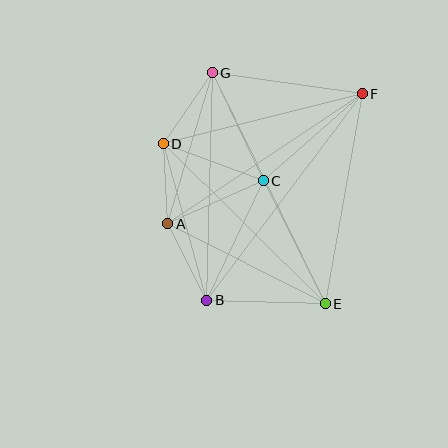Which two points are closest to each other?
Points A and D are closest to each other.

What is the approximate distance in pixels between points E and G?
The distance between E and G is approximately 257 pixels.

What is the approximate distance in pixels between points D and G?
The distance between D and G is approximately 86 pixels.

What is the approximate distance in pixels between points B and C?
The distance between B and C is approximately 132 pixels.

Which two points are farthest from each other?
Points B and F are farthest from each other.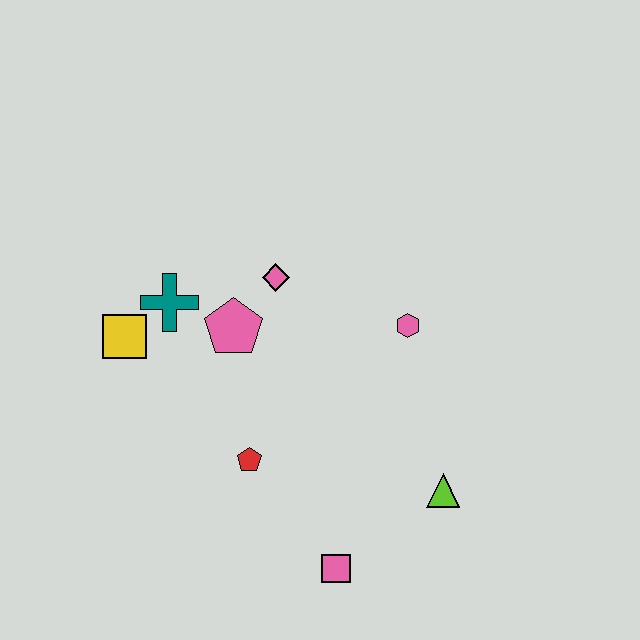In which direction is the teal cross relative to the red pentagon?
The teal cross is above the red pentagon.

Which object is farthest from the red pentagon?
The pink hexagon is farthest from the red pentagon.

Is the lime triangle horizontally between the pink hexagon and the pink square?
No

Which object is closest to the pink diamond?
The pink pentagon is closest to the pink diamond.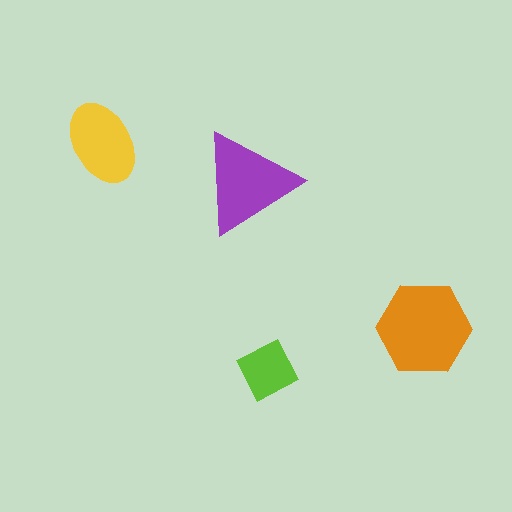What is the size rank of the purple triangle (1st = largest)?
2nd.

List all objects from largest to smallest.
The orange hexagon, the purple triangle, the yellow ellipse, the lime diamond.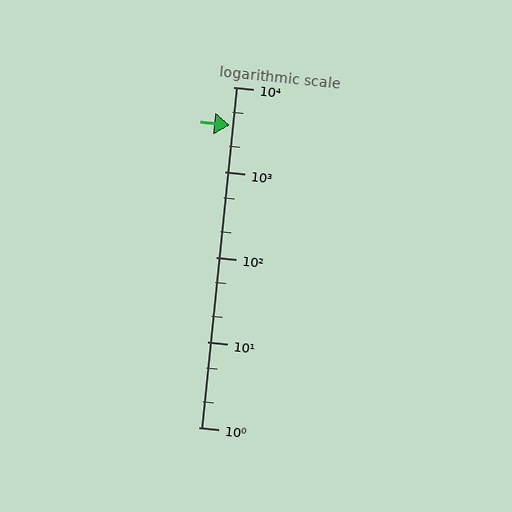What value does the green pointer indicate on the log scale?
The pointer indicates approximately 3500.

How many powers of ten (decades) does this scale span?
The scale spans 4 decades, from 1 to 10000.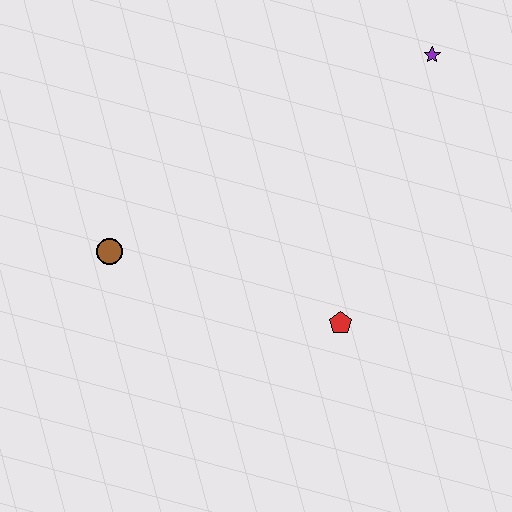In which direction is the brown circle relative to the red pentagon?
The brown circle is to the left of the red pentagon.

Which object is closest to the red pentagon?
The brown circle is closest to the red pentagon.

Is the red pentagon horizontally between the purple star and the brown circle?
Yes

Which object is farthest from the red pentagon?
The purple star is farthest from the red pentagon.